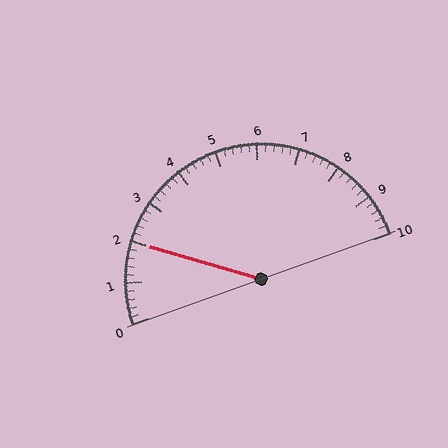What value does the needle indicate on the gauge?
The needle indicates approximately 2.0.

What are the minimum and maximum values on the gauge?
The gauge ranges from 0 to 10.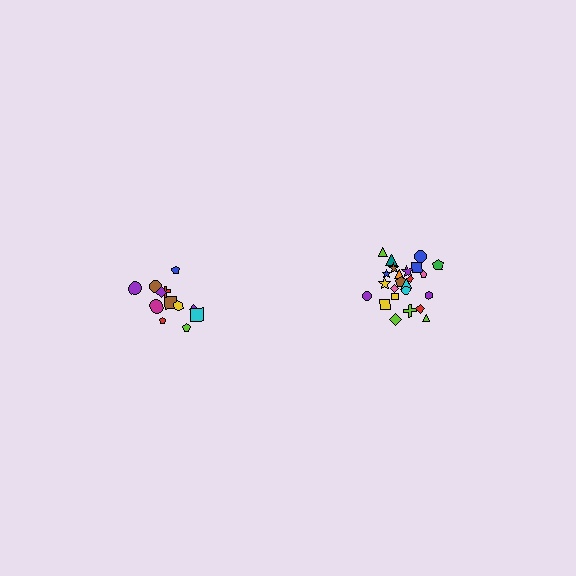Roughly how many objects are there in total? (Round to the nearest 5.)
Roughly 35 objects in total.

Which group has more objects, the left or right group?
The right group.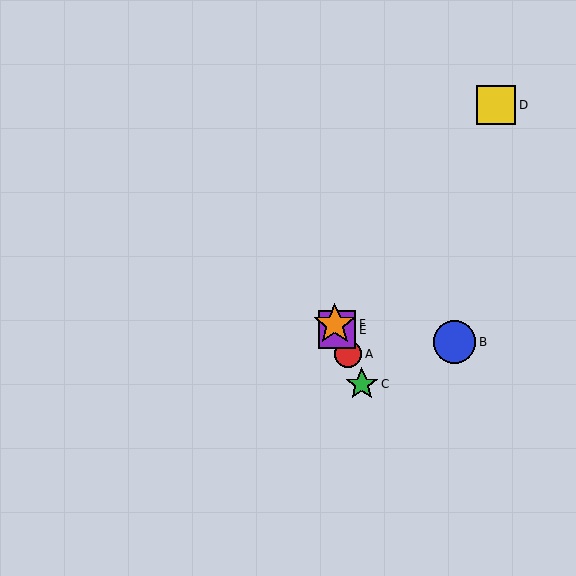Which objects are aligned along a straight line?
Objects A, C, E, F are aligned along a straight line.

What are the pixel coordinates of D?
Object D is at (496, 105).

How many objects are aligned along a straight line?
4 objects (A, C, E, F) are aligned along a straight line.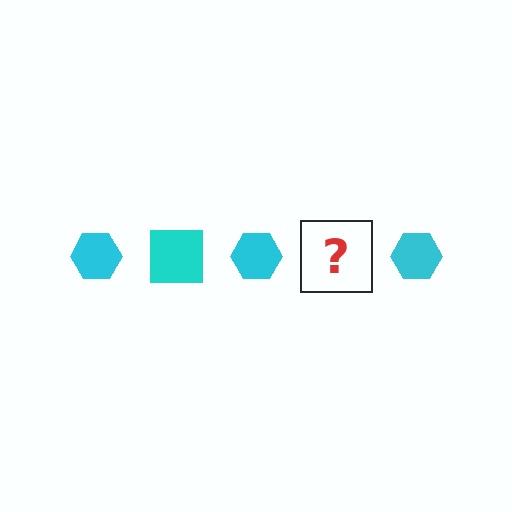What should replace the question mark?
The question mark should be replaced with a cyan square.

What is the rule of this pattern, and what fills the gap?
The rule is that the pattern cycles through hexagon, square shapes in cyan. The gap should be filled with a cyan square.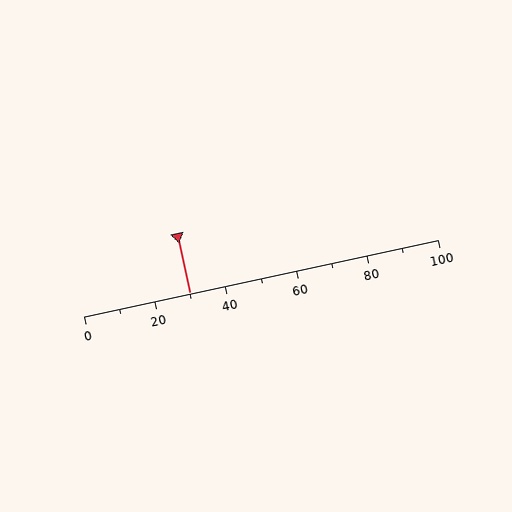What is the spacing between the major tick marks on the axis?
The major ticks are spaced 20 apart.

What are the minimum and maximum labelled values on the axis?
The axis runs from 0 to 100.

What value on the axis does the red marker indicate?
The marker indicates approximately 30.